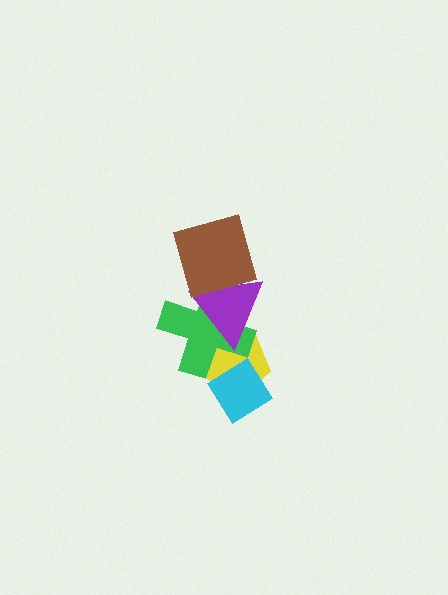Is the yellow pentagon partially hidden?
Yes, it is partially covered by another shape.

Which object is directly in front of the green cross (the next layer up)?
The purple triangle is directly in front of the green cross.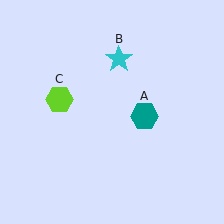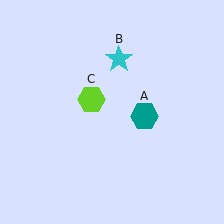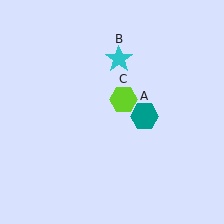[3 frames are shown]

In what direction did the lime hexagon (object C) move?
The lime hexagon (object C) moved right.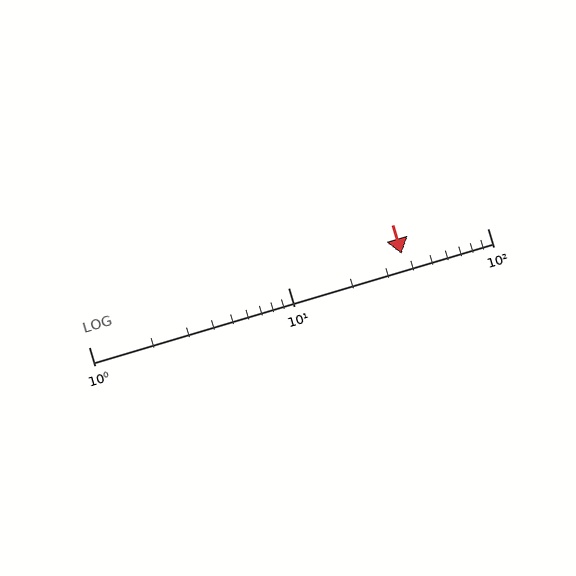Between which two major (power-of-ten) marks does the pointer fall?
The pointer is between 10 and 100.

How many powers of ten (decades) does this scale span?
The scale spans 2 decades, from 1 to 100.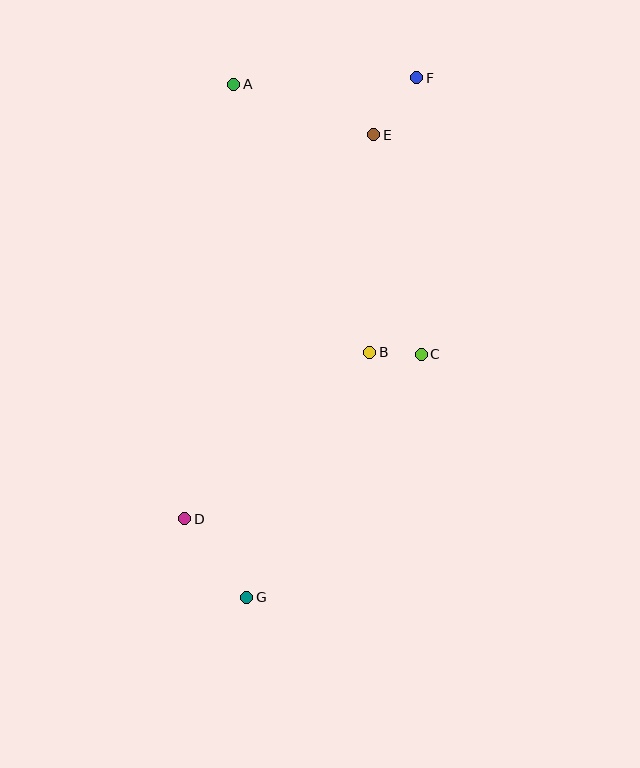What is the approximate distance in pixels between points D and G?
The distance between D and G is approximately 100 pixels.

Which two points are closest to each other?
Points B and C are closest to each other.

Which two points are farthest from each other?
Points F and G are farthest from each other.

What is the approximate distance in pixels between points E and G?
The distance between E and G is approximately 480 pixels.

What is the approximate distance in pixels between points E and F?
The distance between E and F is approximately 72 pixels.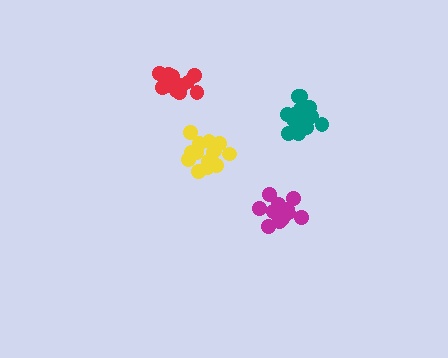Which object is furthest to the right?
The teal cluster is rightmost.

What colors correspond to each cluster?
The clusters are colored: red, yellow, magenta, teal.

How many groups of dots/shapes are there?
There are 4 groups.